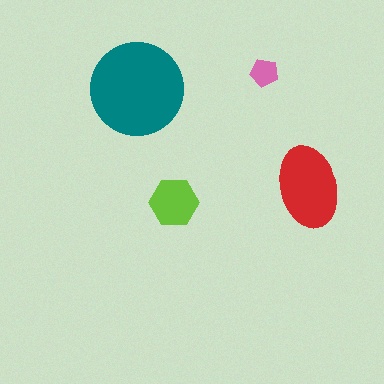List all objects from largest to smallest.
The teal circle, the red ellipse, the lime hexagon, the pink pentagon.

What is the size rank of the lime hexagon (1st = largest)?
3rd.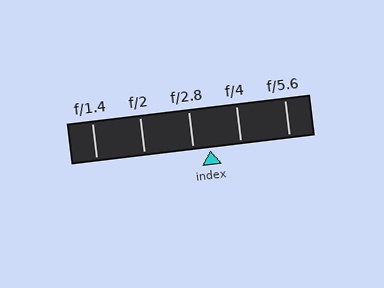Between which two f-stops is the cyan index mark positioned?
The index mark is between f/2.8 and f/4.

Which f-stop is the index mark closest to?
The index mark is closest to f/2.8.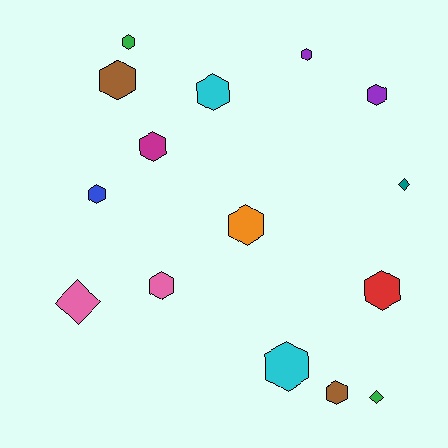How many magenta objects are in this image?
There is 1 magenta object.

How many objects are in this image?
There are 15 objects.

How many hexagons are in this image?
There are 12 hexagons.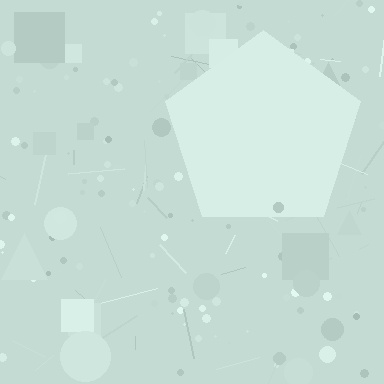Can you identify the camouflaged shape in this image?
The camouflaged shape is a pentagon.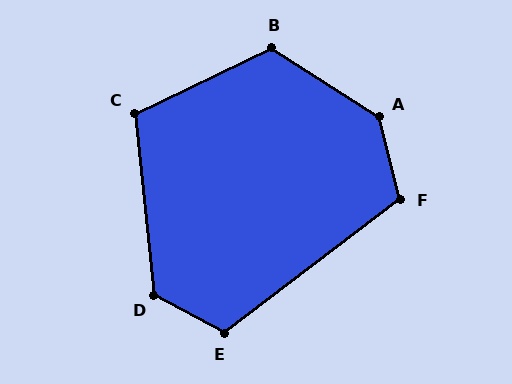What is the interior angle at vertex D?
Approximately 125 degrees (obtuse).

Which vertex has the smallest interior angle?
C, at approximately 109 degrees.